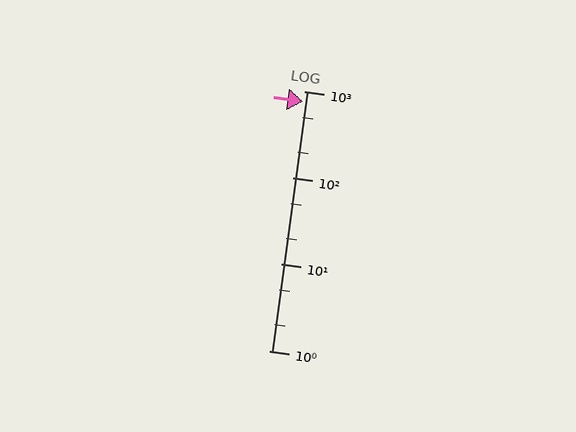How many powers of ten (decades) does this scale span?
The scale spans 3 decades, from 1 to 1000.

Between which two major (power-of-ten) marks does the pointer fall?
The pointer is between 100 and 1000.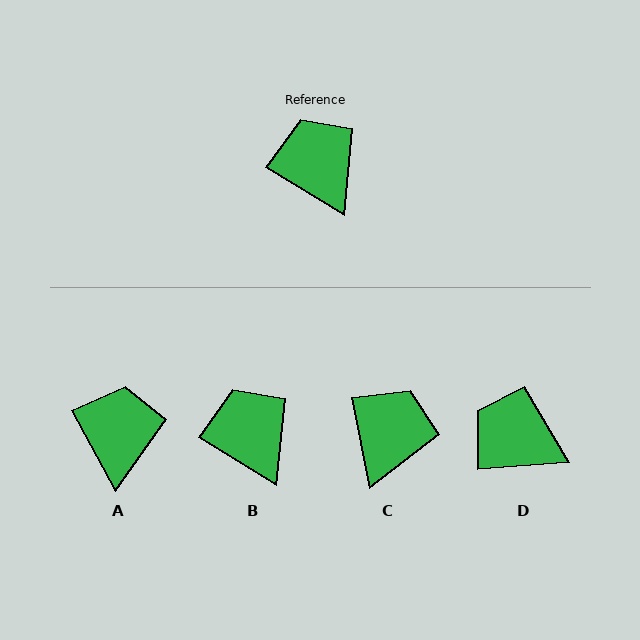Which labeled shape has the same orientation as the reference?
B.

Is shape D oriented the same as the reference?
No, it is off by about 36 degrees.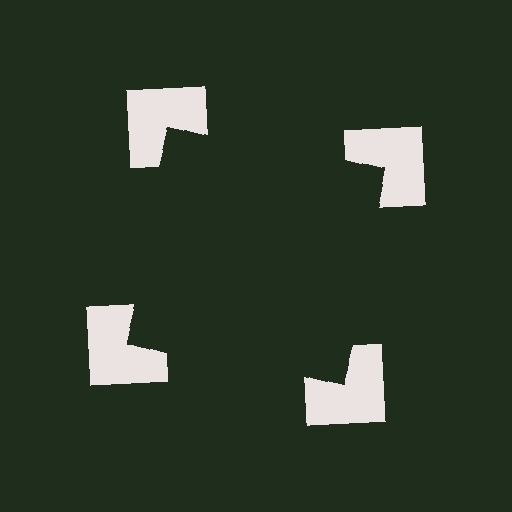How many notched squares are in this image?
There are 4 — one at each vertex of the illusory square.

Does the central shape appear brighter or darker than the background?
It typically appears slightly darker than the background, even though no actual brightness change is drawn.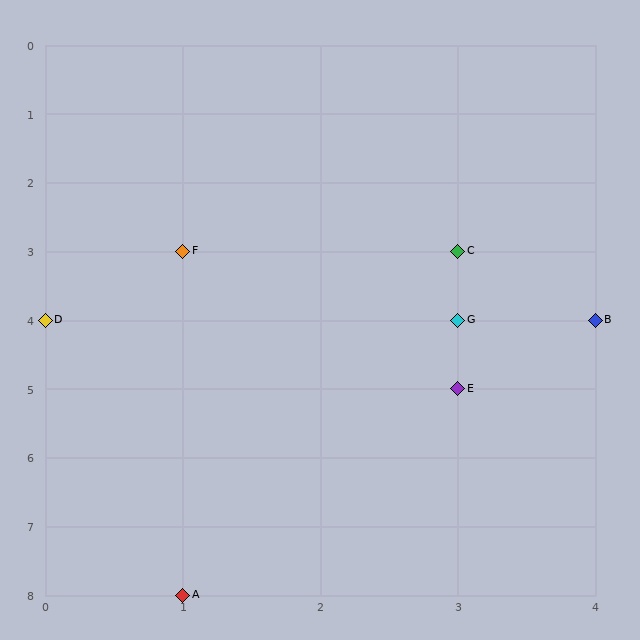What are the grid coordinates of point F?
Point F is at grid coordinates (1, 3).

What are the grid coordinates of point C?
Point C is at grid coordinates (3, 3).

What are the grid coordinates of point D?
Point D is at grid coordinates (0, 4).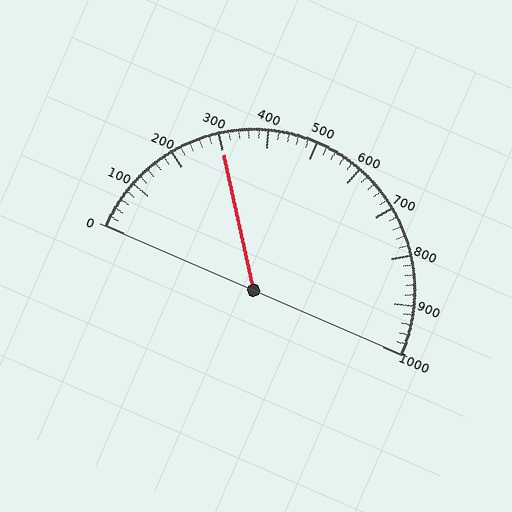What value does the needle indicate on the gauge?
The needle indicates approximately 300.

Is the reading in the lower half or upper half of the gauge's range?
The reading is in the lower half of the range (0 to 1000).